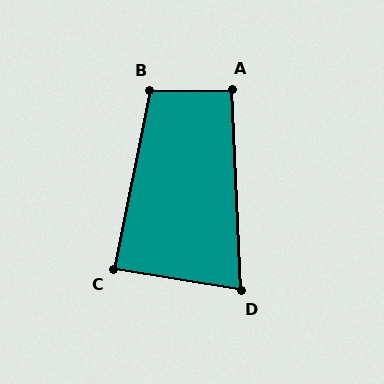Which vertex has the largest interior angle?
B, at approximately 102 degrees.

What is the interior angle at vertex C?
Approximately 88 degrees (approximately right).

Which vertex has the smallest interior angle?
D, at approximately 78 degrees.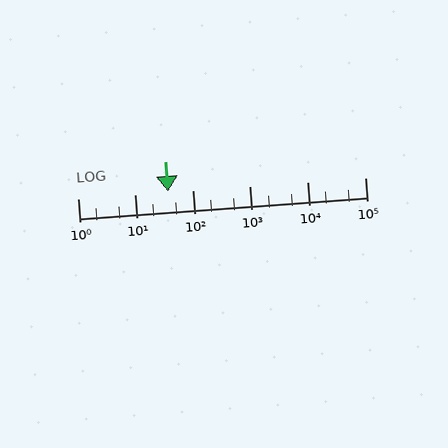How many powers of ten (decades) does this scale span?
The scale spans 5 decades, from 1 to 100000.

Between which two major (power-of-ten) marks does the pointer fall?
The pointer is between 10 and 100.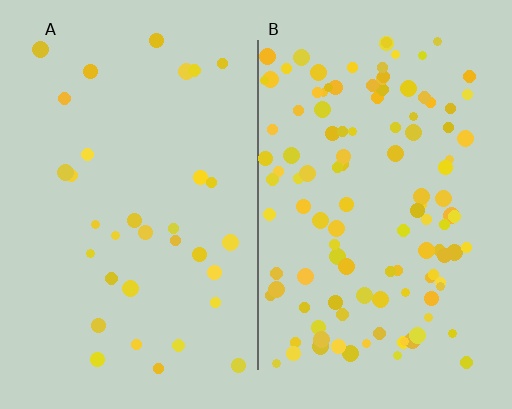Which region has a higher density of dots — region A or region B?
B (the right).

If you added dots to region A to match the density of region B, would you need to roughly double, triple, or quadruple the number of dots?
Approximately quadruple.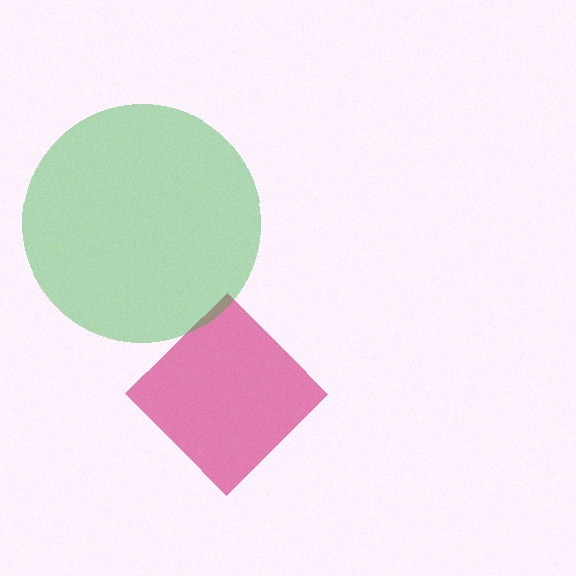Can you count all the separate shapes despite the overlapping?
Yes, there are 2 separate shapes.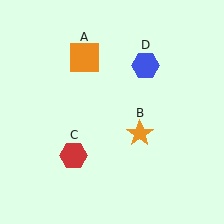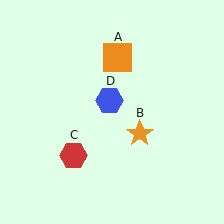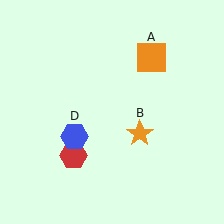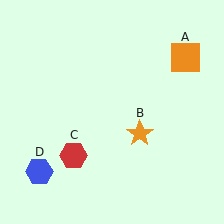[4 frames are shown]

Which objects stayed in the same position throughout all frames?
Orange star (object B) and red hexagon (object C) remained stationary.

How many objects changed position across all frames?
2 objects changed position: orange square (object A), blue hexagon (object D).